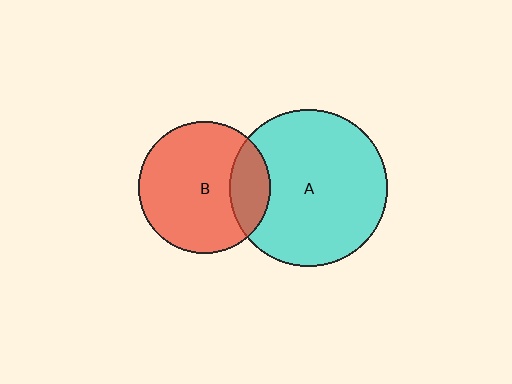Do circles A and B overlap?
Yes.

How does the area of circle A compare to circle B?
Approximately 1.4 times.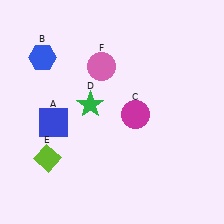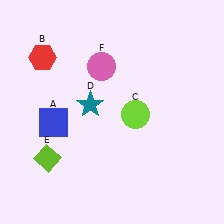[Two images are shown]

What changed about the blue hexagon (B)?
In Image 1, B is blue. In Image 2, it changed to red.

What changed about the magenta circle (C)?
In Image 1, C is magenta. In Image 2, it changed to lime.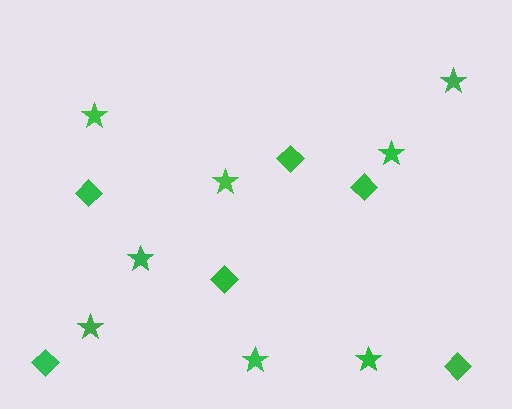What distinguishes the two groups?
There are 2 groups: one group of stars (8) and one group of diamonds (6).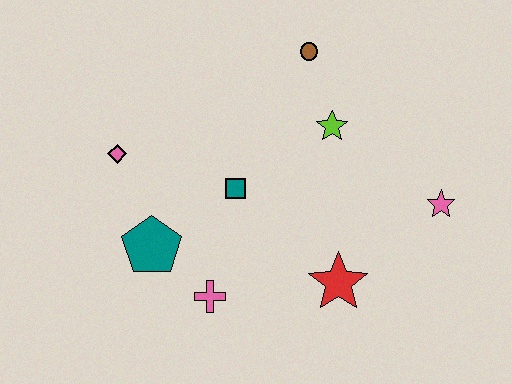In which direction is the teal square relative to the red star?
The teal square is to the left of the red star.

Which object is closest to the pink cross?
The teal pentagon is closest to the pink cross.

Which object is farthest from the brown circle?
The pink cross is farthest from the brown circle.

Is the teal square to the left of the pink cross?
No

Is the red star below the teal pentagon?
Yes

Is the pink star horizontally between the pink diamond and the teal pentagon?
No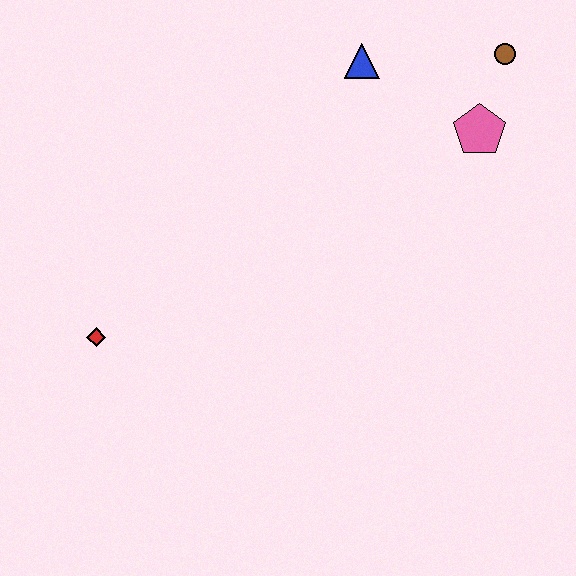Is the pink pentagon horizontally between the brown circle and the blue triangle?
Yes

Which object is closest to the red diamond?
The blue triangle is closest to the red diamond.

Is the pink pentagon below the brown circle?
Yes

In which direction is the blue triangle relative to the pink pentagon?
The blue triangle is to the left of the pink pentagon.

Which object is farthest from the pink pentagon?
The red diamond is farthest from the pink pentagon.